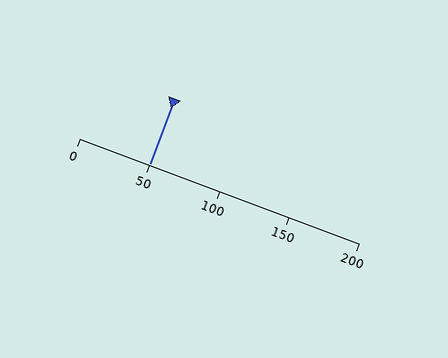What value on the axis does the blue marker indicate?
The marker indicates approximately 50.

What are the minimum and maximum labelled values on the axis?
The axis runs from 0 to 200.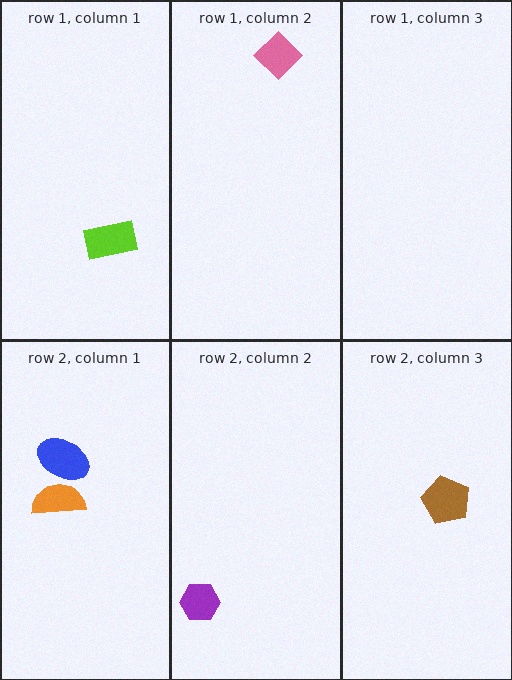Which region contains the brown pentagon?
The row 2, column 3 region.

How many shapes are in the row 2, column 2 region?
1.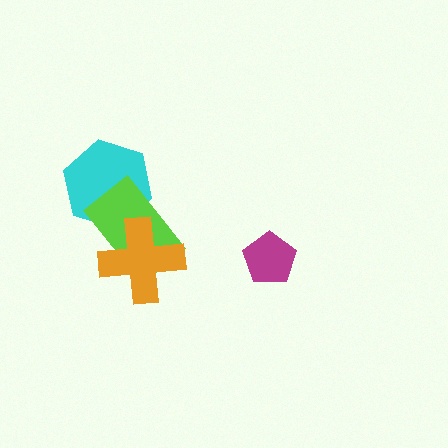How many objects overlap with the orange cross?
1 object overlaps with the orange cross.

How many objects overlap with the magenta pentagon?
0 objects overlap with the magenta pentagon.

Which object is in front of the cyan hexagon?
The lime rectangle is in front of the cyan hexagon.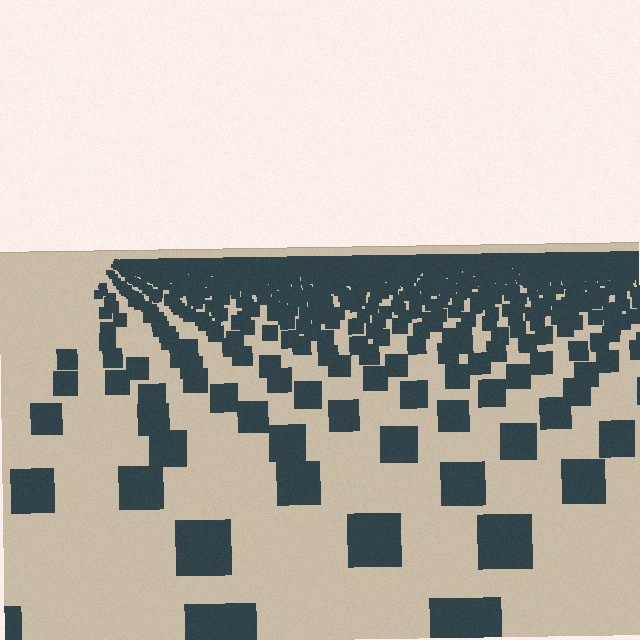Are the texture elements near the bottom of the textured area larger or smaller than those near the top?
Larger. Near the bottom, elements are closer to the viewer and appear at a bigger on-screen size.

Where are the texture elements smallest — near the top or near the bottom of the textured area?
Near the top.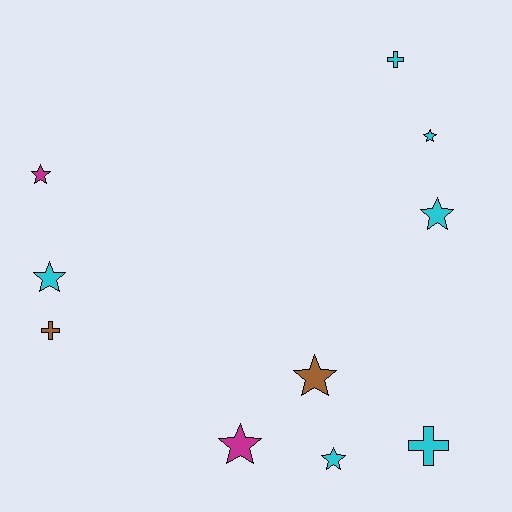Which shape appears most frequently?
Star, with 7 objects.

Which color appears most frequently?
Cyan, with 6 objects.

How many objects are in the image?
There are 10 objects.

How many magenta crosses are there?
There are no magenta crosses.